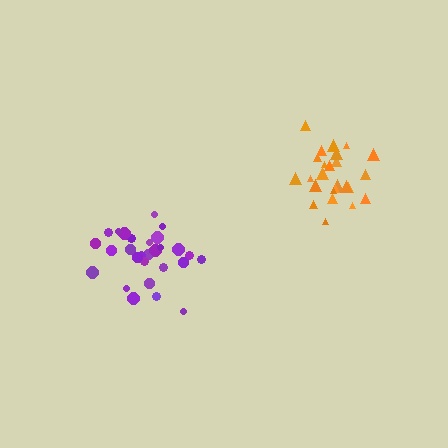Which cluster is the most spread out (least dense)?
Orange.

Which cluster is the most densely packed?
Purple.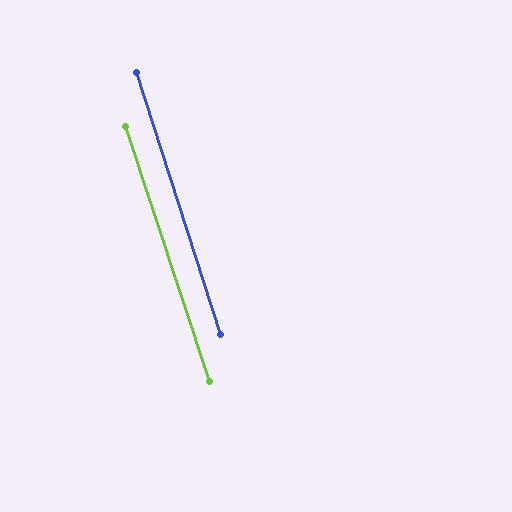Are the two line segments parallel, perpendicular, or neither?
Parallel — their directions differ by only 0.5°.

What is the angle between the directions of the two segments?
Approximately 0 degrees.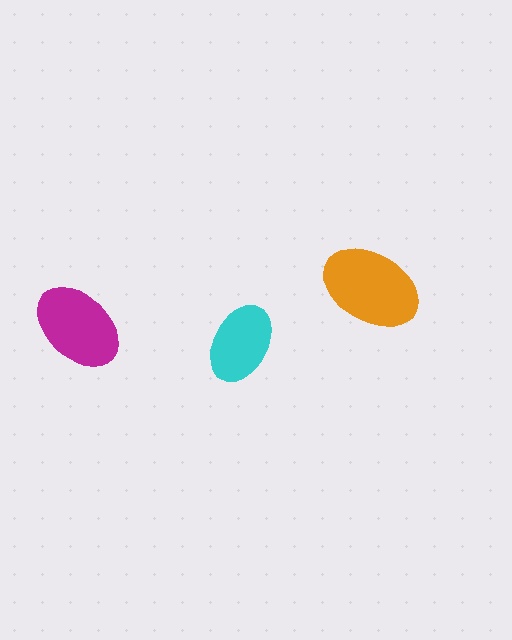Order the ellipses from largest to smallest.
the orange one, the magenta one, the cyan one.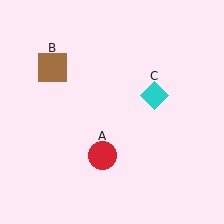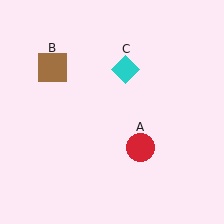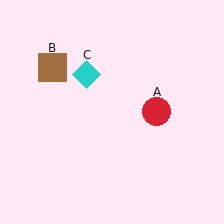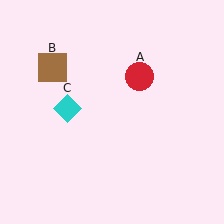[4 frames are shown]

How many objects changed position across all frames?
2 objects changed position: red circle (object A), cyan diamond (object C).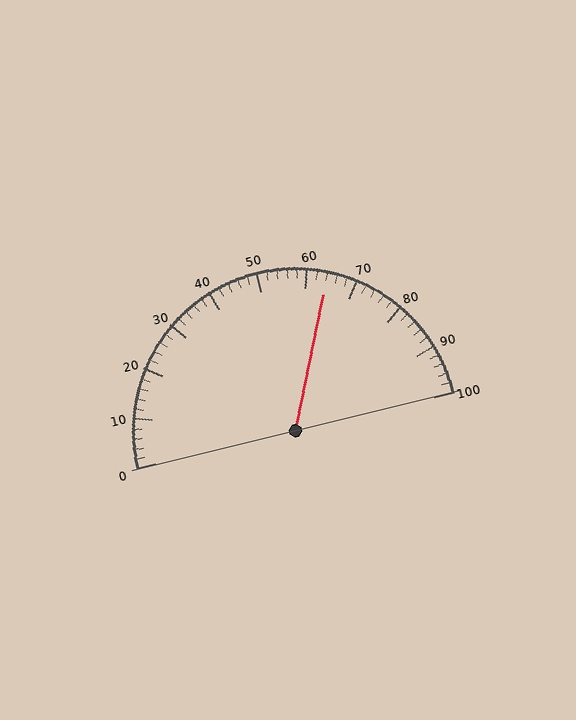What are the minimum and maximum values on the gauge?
The gauge ranges from 0 to 100.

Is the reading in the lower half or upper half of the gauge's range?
The reading is in the upper half of the range (0 to 100).